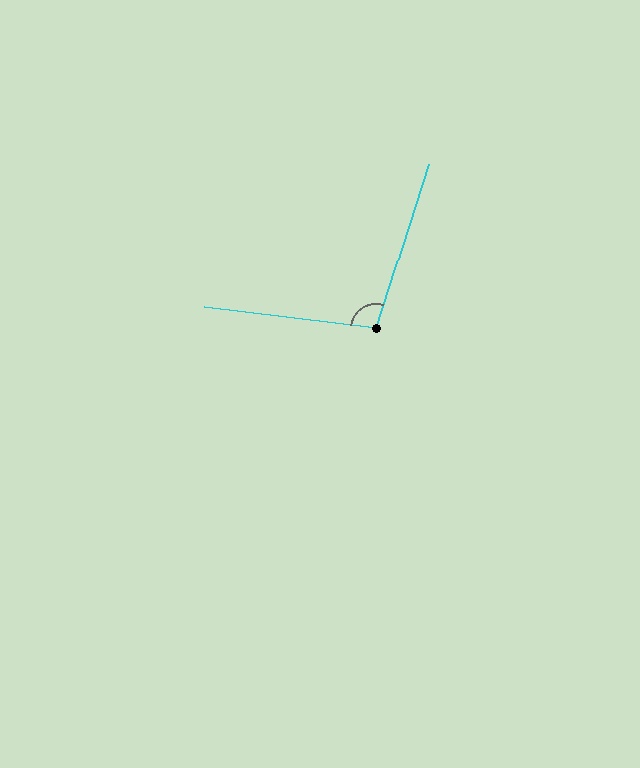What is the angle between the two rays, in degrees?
Approximately 101 degrees.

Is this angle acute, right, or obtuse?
It is obtuse.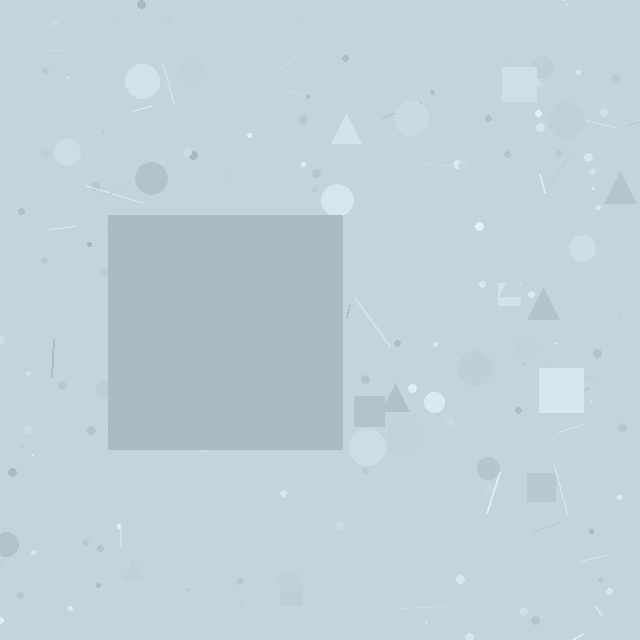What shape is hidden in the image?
A square is hidden in the image.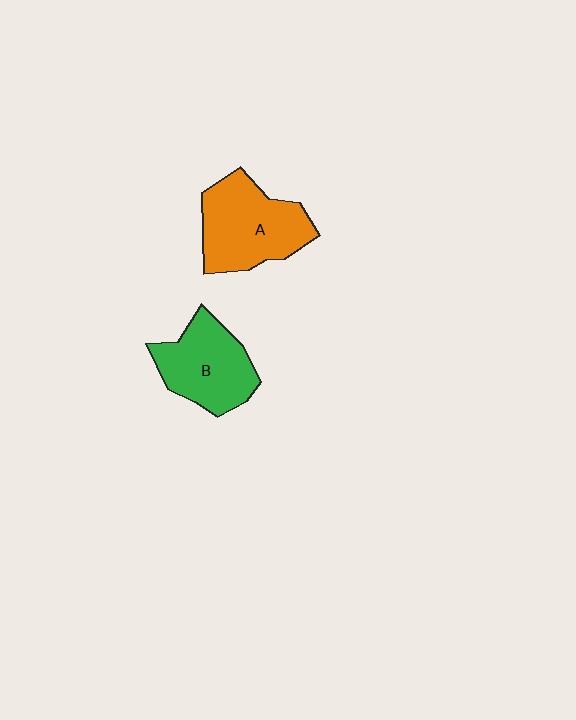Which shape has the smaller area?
Shape B (green).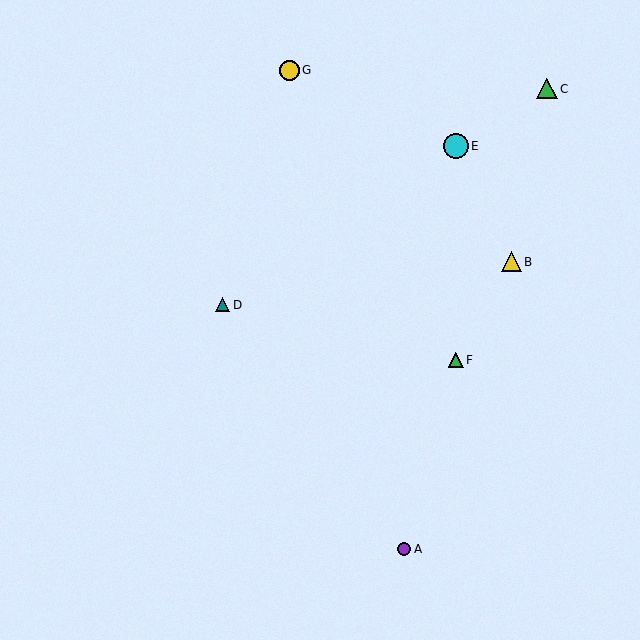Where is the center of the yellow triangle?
The center of the yellow triangle is at (511, 262).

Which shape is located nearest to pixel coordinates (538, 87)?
The green triangle (labeled C) at (547, 89) is nearest to that location.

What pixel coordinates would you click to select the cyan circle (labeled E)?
Click at (456, 146) to select the cyan circle E.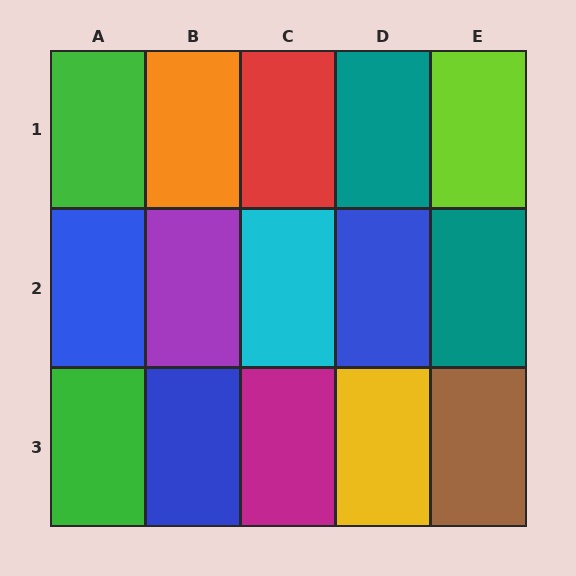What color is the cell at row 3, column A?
Green.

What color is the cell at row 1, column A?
Green.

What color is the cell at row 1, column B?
Orange.